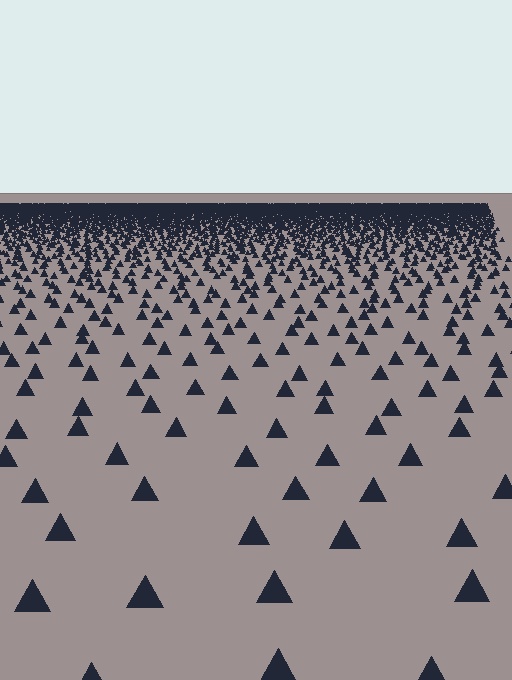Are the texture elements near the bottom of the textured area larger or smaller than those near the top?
Larger. Near the bottom, elements are closer to the viewer and appear at a bigger on-screen size.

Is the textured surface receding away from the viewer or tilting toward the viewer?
The surface is receding away from the viewer. Texture elements get smaller and denser toward the top.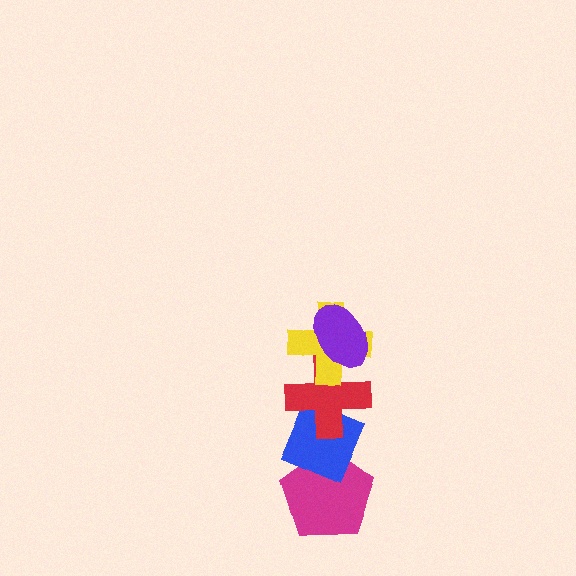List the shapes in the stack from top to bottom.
From top to bottom: the purple ellipse, the yellow cross, the red cross, the blue diamond, the magenta pentagon.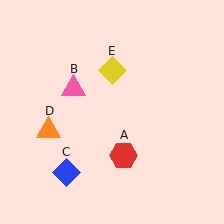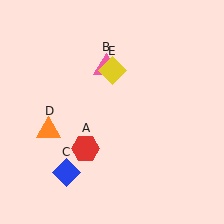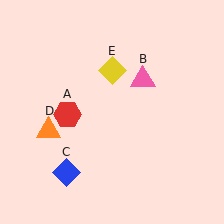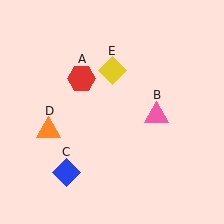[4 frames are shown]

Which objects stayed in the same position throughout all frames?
Blue diamond (object C) and orange triangle (object D) and yellow diamond (object E) remained stationary.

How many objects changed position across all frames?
2 objects changed position: red hexagon (object A), pink triangle (object B).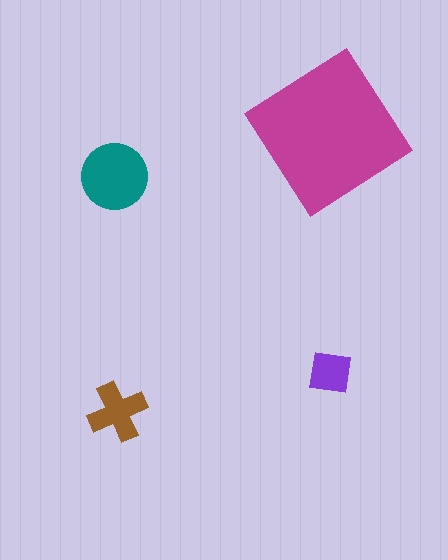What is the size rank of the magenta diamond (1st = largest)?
1st.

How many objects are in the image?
There are 4 objects in the image.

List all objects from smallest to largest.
The purple square, the brown cross, the teal circle, the magenta diamond.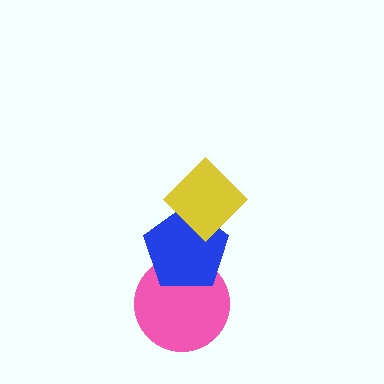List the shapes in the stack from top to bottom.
From top to bottom: the yellow diamond, the blue pentagon, the pink circle.